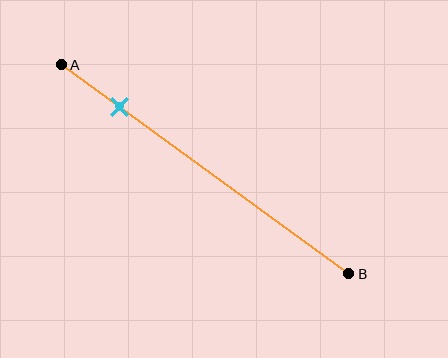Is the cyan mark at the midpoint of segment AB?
No, the mark is at about 20% from A, not at the 50% midpoint.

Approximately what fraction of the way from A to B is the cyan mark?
The cyan mark is approximately 20% of the way from A to B.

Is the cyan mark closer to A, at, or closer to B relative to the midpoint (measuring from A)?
The cyan mark is closer to point A than the midpoint of segment AB.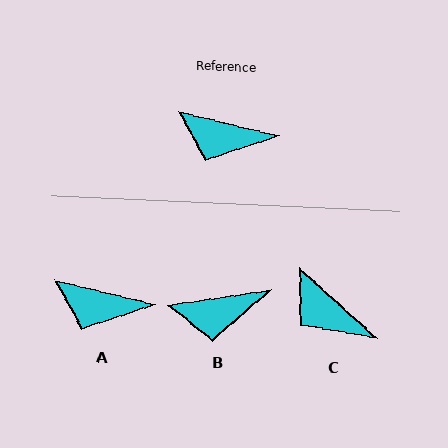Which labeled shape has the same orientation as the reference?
A.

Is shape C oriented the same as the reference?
No, it is off by about 28 degrees.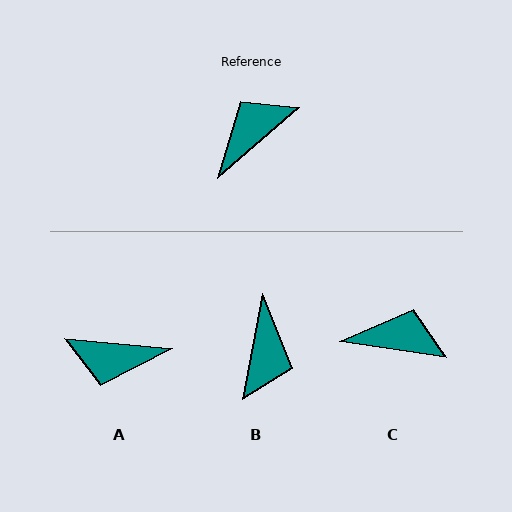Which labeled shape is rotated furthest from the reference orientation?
B, about 142 degrees away.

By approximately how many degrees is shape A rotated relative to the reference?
Approximately 134 degrees counter-clockwise.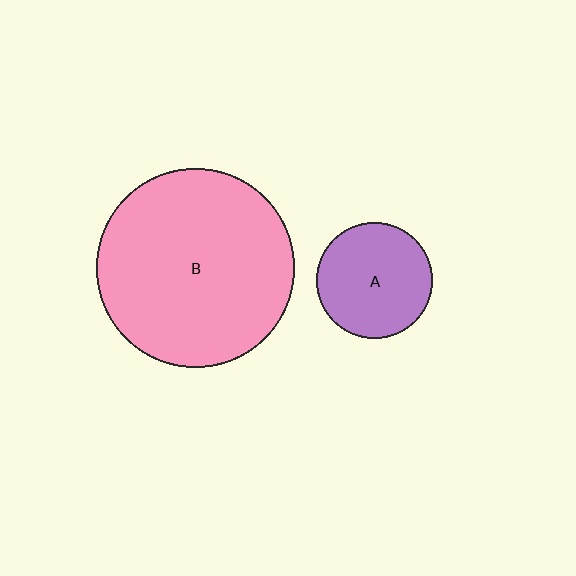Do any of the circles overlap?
No, none of the circles overlap.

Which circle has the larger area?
Circle B (pink).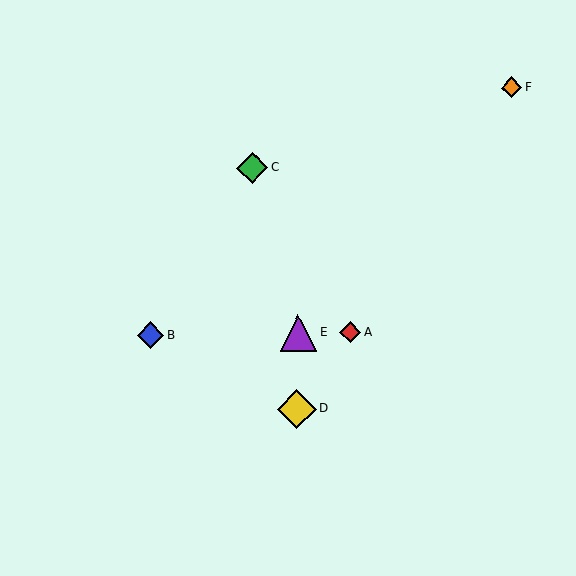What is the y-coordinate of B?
Object B is at y≈335.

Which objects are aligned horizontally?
Objects A, B, E are aligned horizontally.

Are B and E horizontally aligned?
Yes, both are at y≈335.